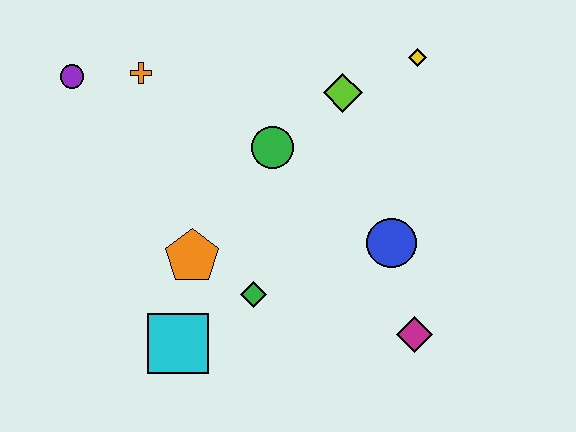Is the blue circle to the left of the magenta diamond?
Yes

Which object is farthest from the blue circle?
The purple circle is farthest from the blue circle.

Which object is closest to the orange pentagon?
The green diamond is closest to the orange pentagon.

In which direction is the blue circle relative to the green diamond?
The blue circle is to the right of the green diamond.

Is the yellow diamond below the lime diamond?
No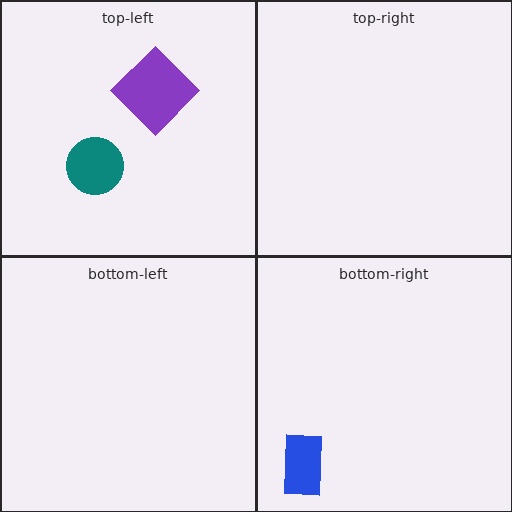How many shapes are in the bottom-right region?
1.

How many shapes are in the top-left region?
2.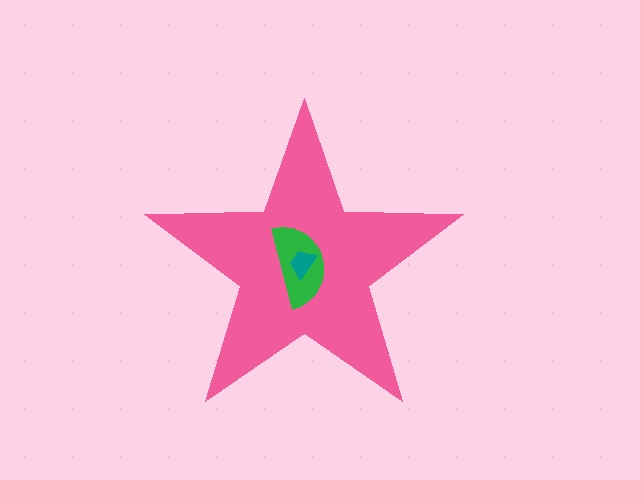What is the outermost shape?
The pink star.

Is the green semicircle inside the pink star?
Yes.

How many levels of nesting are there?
3.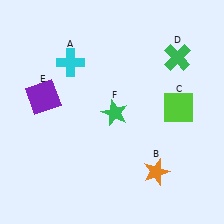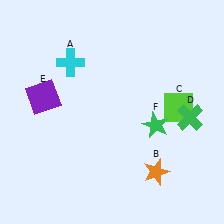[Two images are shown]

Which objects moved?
The objects that moved are: the green cross (D), the green star (F).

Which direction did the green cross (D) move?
The green cross (D) moved down.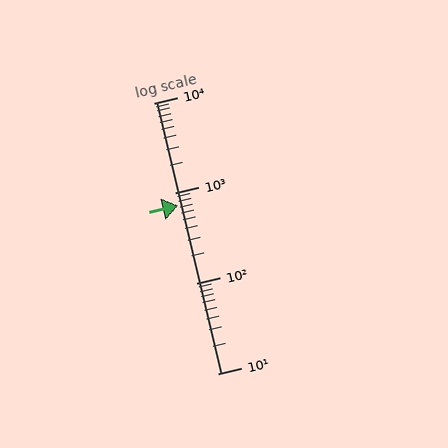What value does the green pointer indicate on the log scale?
The pointer indicates approximately 720.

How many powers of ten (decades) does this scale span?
The scale spans 3 decades, from 10 to 10000.